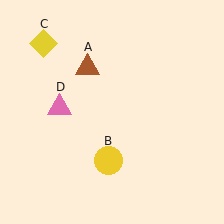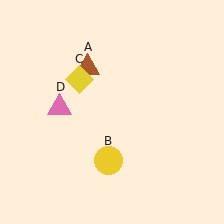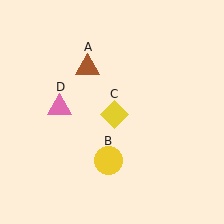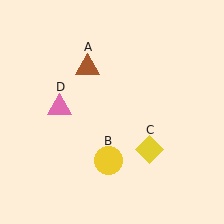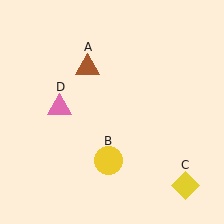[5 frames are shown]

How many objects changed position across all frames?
1 object changed position: yellow diamond (object C).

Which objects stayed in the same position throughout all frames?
Brown triangle (object A) and yellow circle (object B) and pink triangle (object D) remained stationary.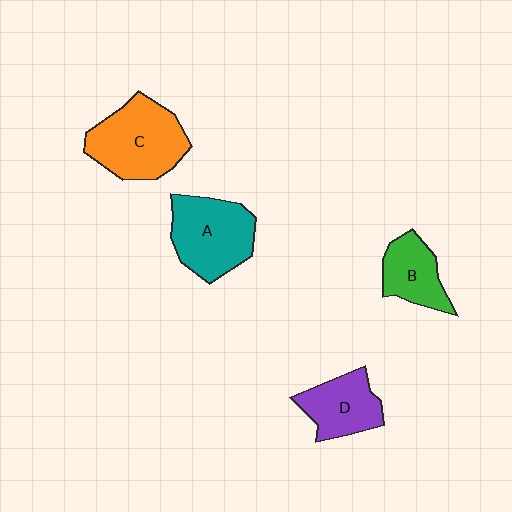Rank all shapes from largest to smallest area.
From largest to smallest: C (orange), A (teal), D (purple), B (green).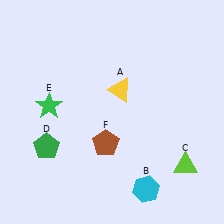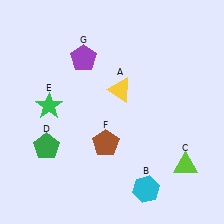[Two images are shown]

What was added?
A purple pentagon (G) was added in Image 2.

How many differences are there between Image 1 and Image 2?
There is 1 difference between the two images.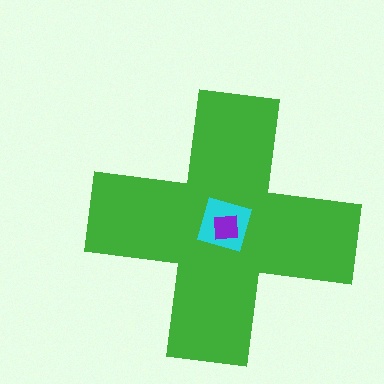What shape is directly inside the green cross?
The cyan diamond.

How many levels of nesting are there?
3.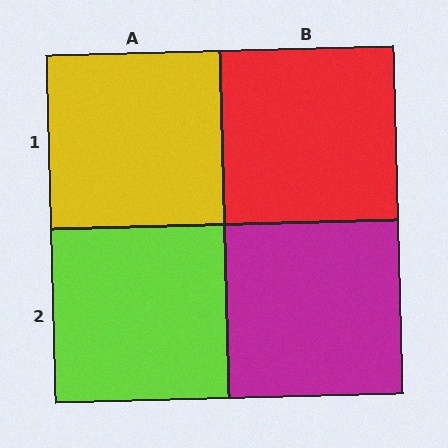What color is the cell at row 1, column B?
Red.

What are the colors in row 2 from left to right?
Lime, magenta.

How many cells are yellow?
1 cell is yellow.